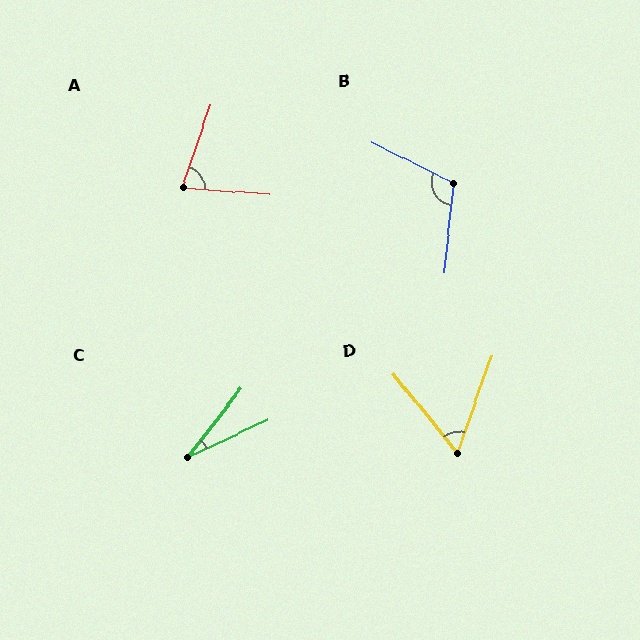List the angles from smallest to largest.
C (28°), D (58°), A (75°), B (110°).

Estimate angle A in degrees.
Approximately 75 degrees.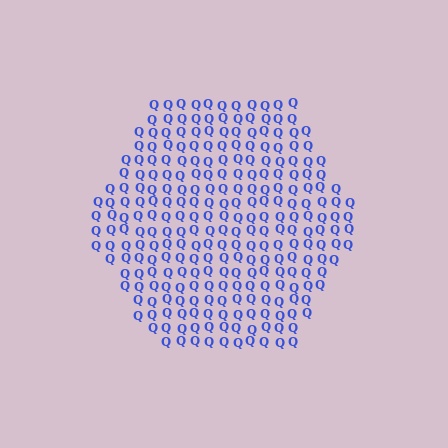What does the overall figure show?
The overall figure shows a hexagon.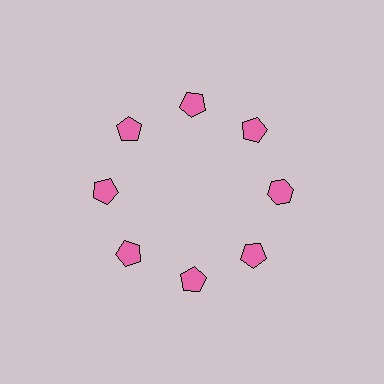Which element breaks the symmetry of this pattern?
The pink hexagon at roughly the 3 o'clock position breaks the symmetry. All other shapes are pink pentagons.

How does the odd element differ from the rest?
It has a different shape: hexagon instead of pentagon.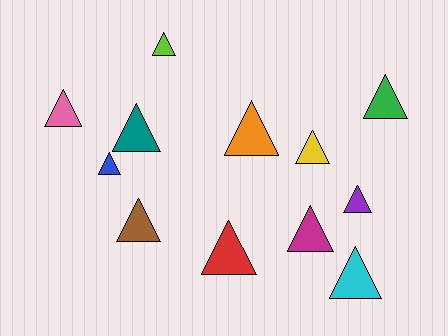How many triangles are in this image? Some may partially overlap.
There are 12 triangles.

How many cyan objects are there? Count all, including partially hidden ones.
There is 1 cyan object.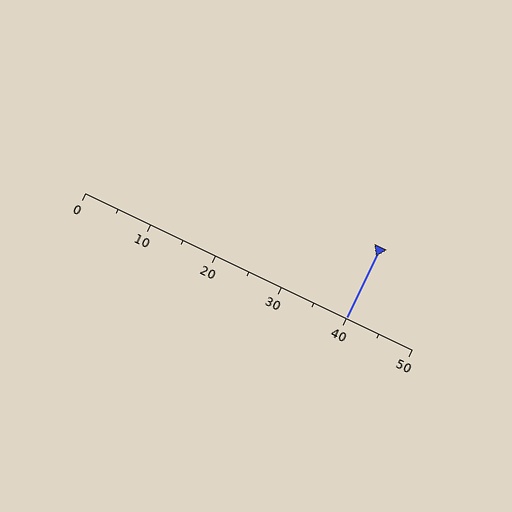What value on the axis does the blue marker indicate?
The marker indicates approximately 40.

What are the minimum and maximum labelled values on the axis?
The axis runs from 0 to 50.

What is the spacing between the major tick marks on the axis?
The major ticks are spaced 10 apart.